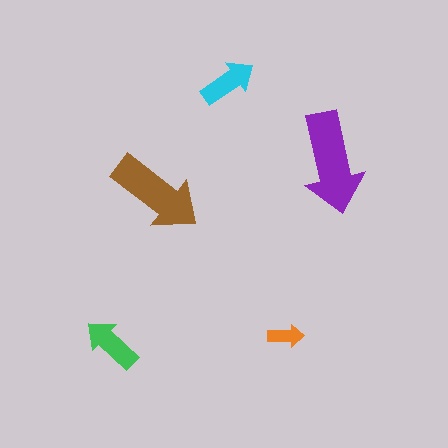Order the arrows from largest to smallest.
the purple one, the brown one, the green one, the cyan one, the orange one.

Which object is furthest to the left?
The green arrow is leftmost.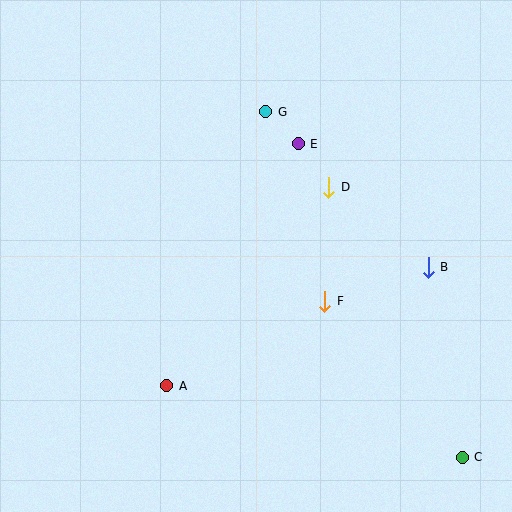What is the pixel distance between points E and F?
The distance between E and F is 160 pixels.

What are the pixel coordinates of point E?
Point E is at (298, 144).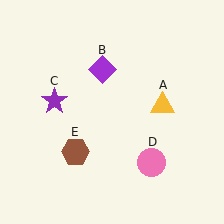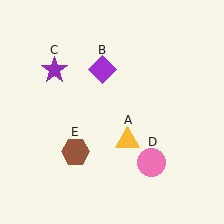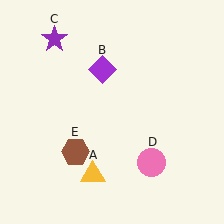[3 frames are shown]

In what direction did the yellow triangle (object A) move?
The yellow triangle (object A) moved down and to the left.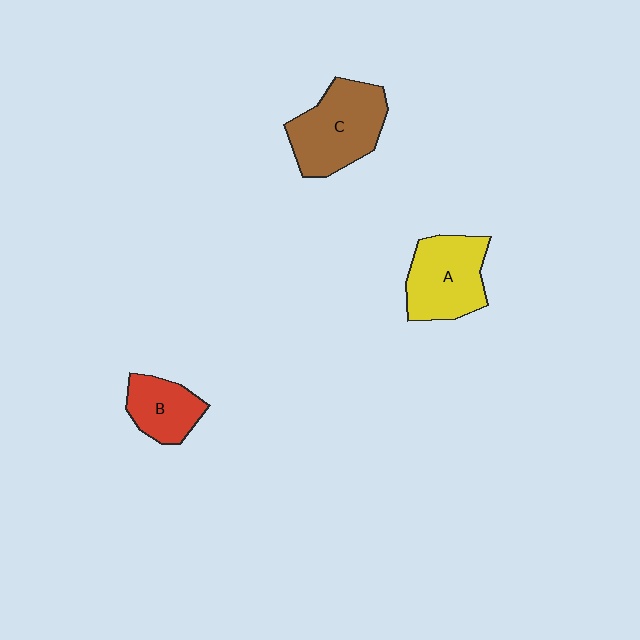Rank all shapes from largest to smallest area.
From largest to smallest: C (brown), A (yellow), B (red).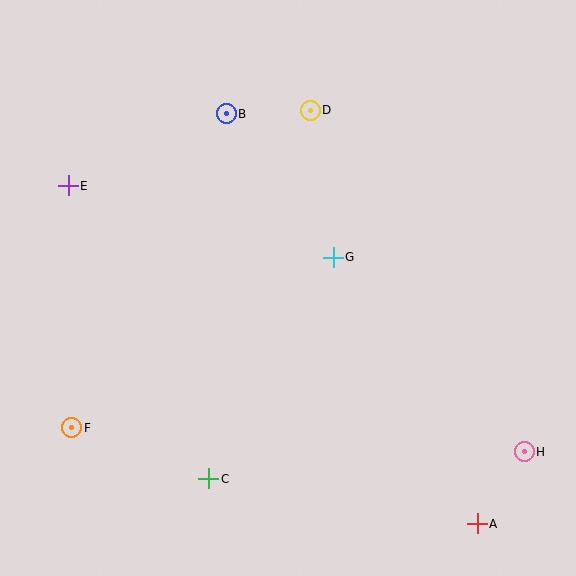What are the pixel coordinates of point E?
Point E is at (68, 186).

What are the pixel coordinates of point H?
Point H is at (524, 452).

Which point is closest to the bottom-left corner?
Point F is closest to the bottom-left corner.